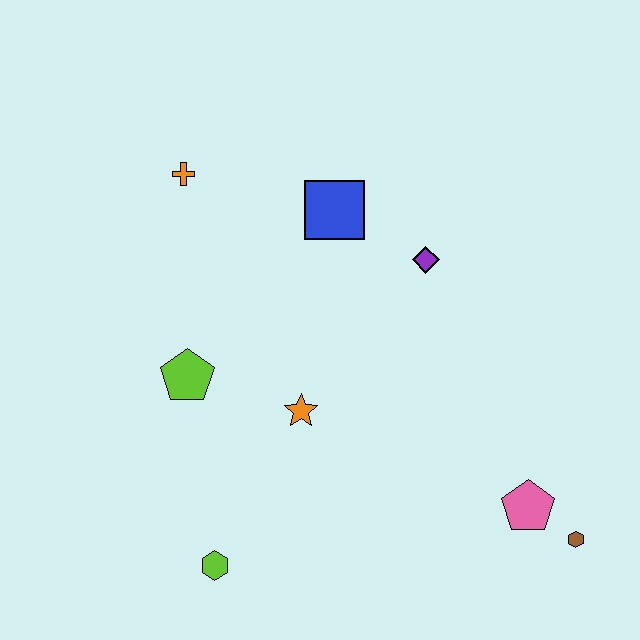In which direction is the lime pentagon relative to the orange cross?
The lime pentagon is below the orange cross.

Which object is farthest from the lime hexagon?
The orange cross is farthest from the lime hexagon.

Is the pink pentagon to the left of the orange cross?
No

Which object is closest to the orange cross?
The blue square is closest to the orange cross.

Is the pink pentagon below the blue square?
Yes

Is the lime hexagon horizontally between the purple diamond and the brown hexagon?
No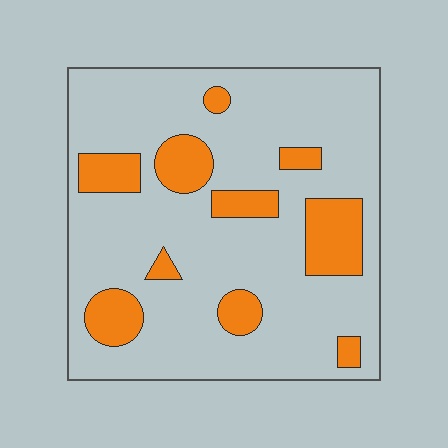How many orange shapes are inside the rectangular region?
10.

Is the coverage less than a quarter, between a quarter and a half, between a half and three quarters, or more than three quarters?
Less than a quarter.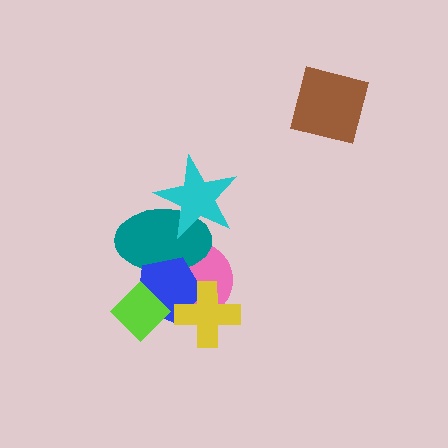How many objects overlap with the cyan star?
1 object overlaps with the cyan star.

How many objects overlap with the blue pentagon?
4 objects overlap with the blue pentagon.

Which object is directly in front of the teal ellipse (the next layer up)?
The blue pentagon is directly in front of the teal ellipse.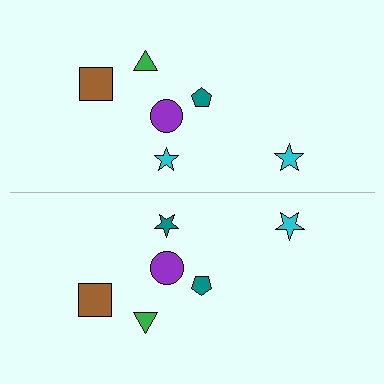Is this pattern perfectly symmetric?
No, the pattern is not perfectly symmetric. The teal star on the bottom side breaks the symmetry — its mirror counterpart is cyan.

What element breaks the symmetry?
The teal star on the bottom side breaks the symmetry — its mirror counterpart is cyan.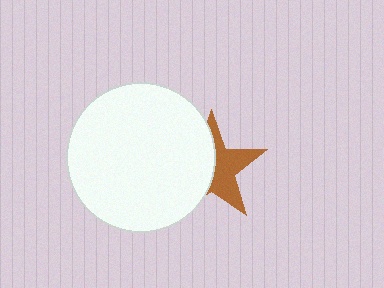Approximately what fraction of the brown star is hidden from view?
Roughly 51% of the brown star is hidden behind the white circle.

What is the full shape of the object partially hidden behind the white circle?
The partially hidden object is a brown star.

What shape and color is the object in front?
The object in front is a white circle.